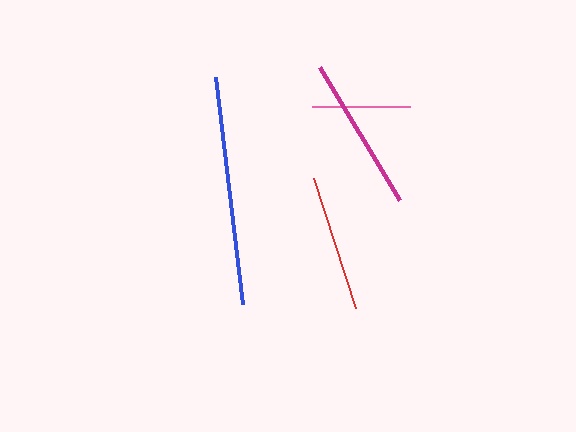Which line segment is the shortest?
The pink line is the shortest at approximately 98 pixels.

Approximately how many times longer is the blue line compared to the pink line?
The blue line is approximately 2.3 times the length of the pink line.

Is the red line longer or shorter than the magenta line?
The magenta line is longer than the red line.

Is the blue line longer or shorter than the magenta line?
The blue line is longer than the magenta line.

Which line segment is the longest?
The blue line is the longest at approximately 229 pixels.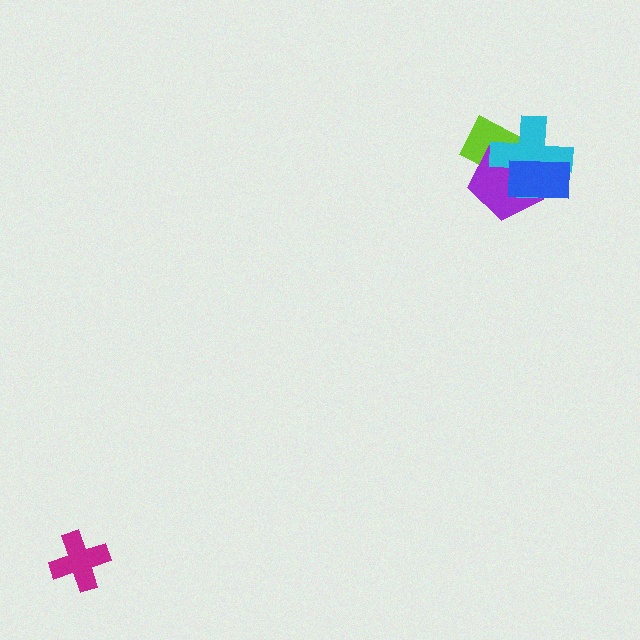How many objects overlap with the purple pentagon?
3 objects overlap with the purple pentagon.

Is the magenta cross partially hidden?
No, no other shape covers it.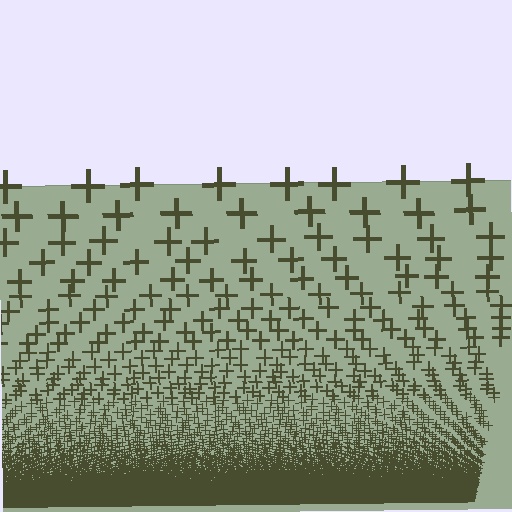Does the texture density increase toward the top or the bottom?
Density increases toward the bottom.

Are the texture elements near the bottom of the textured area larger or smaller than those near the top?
Smaller. The gradient is inverted — elements near the bottom are smaller and denser.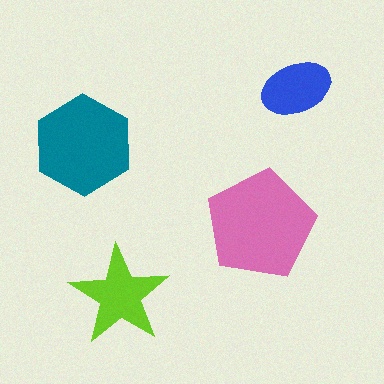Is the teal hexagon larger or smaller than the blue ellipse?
Larger.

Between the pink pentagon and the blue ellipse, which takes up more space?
The pink pentagon.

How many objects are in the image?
There are 4 objects in the image.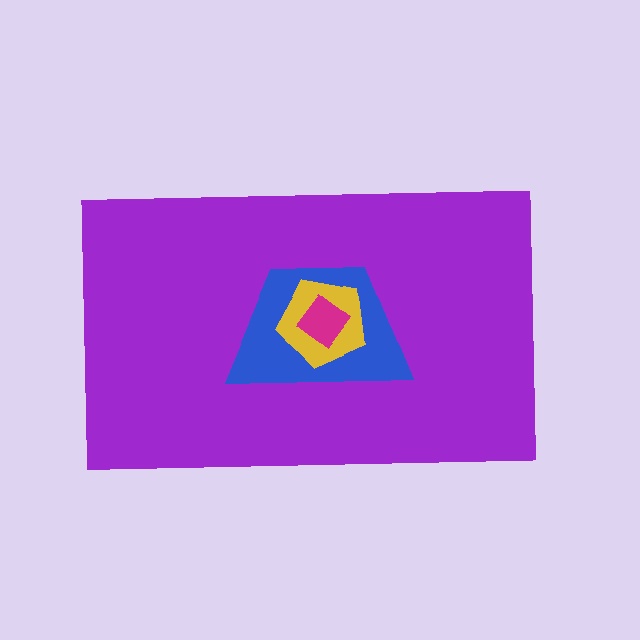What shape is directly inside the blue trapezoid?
The yellow pentagon.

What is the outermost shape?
The purple rectangle.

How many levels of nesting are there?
4.